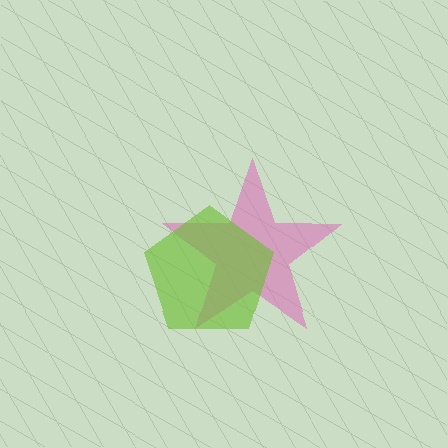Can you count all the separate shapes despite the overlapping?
Yes, there are 2 separate shapes.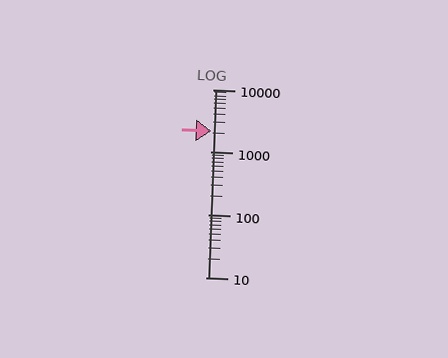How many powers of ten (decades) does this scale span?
The scale spans 3 decades, from 10 to 10000.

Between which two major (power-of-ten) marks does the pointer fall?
The pointer is between 1000 and 10000.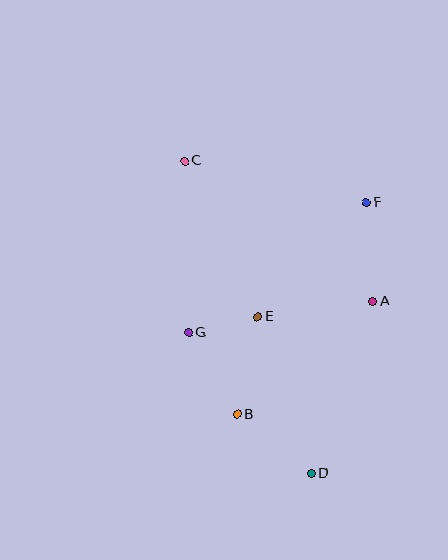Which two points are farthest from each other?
Points C and D are farthest from each other.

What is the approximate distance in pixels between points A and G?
The distance between A and G is approximately 187 pixels.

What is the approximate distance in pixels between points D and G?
The distance between D and G is approximately 187 pixels.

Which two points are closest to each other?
Points E and G are closest to each other.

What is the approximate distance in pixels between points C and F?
The distance between C and F is approximately 186 pixels.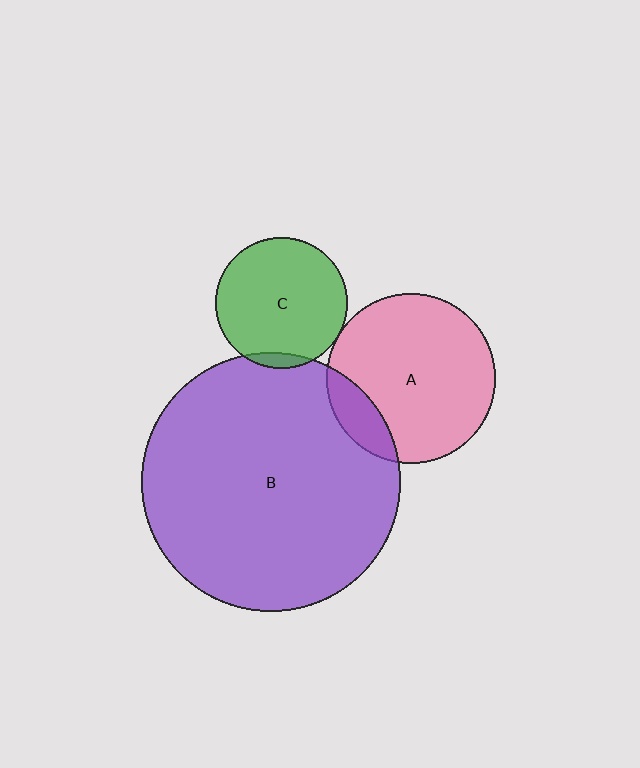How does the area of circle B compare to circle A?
Approximately 2.3 times.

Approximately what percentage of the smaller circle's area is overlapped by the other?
Approximately 5%.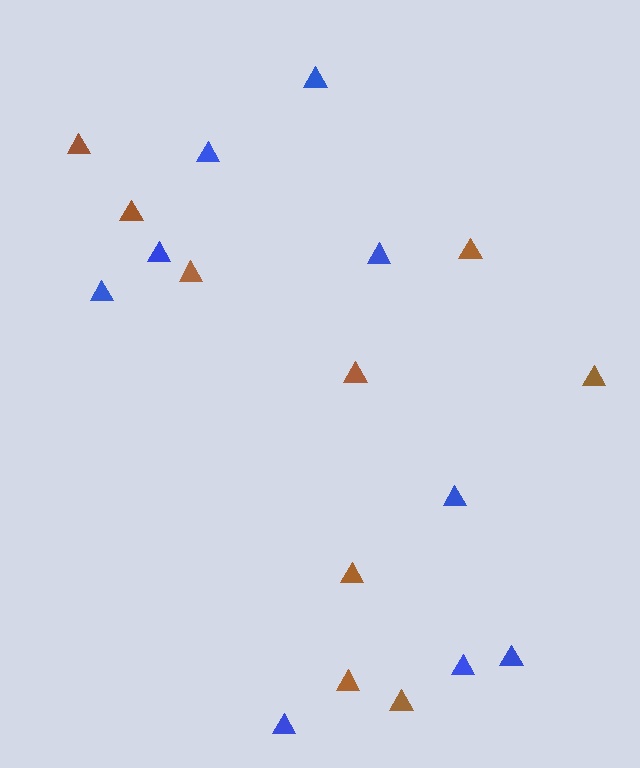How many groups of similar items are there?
There are 2 groups: one group of brown triangles (9) and one group of blue triangles (9).